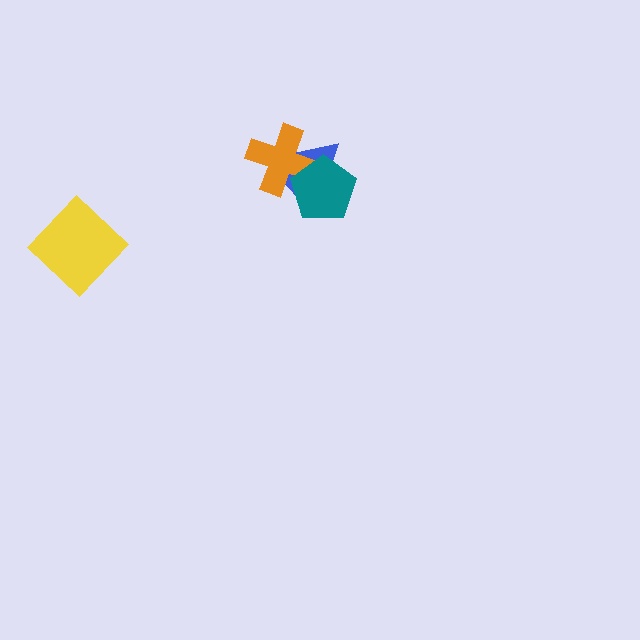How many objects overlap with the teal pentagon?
2 objects overlap with the teal pentagon.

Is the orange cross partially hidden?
Yes, it is partially covered by another shape.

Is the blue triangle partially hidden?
Yes, it is partially covered by another shape.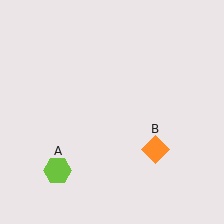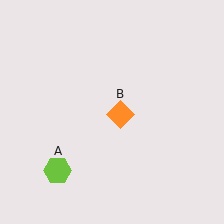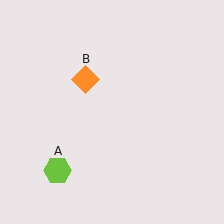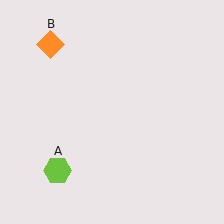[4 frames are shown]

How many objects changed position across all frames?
1 object changed position: orange diamond (object B).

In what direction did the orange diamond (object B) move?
The orange diamond (object B) moved up and to the left.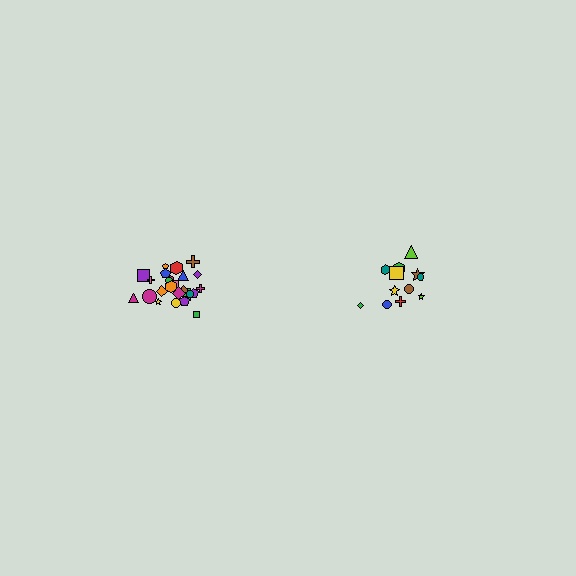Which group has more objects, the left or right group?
The left group.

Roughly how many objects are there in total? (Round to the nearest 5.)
Roughly 35 objects in total.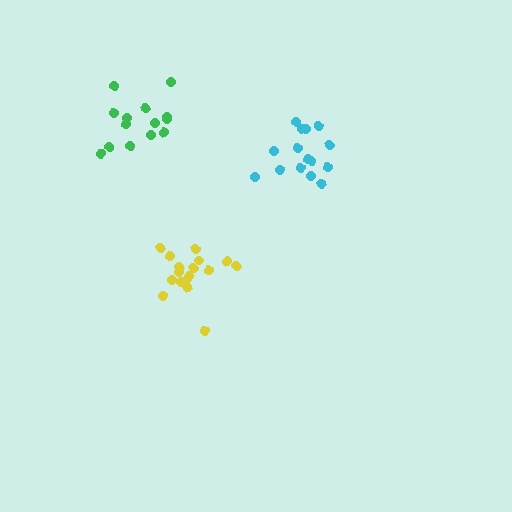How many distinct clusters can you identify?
There are 3 distinct clusters.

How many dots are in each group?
Group 1: 14 dots, Group 2: 15 dots, Group 3: 17 dots (46 total).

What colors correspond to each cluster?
The clusters are colored: green, cyan, yellow.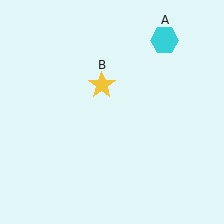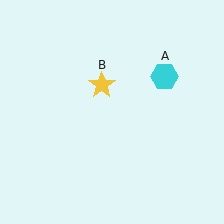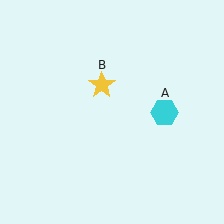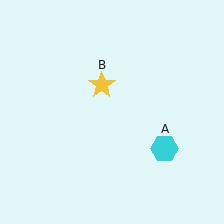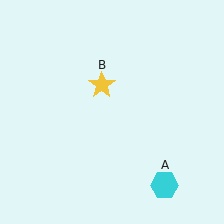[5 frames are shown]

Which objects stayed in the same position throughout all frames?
Yellow star (object B) remained stationary.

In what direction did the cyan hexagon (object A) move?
The cyan hexagon (object A) moved down.